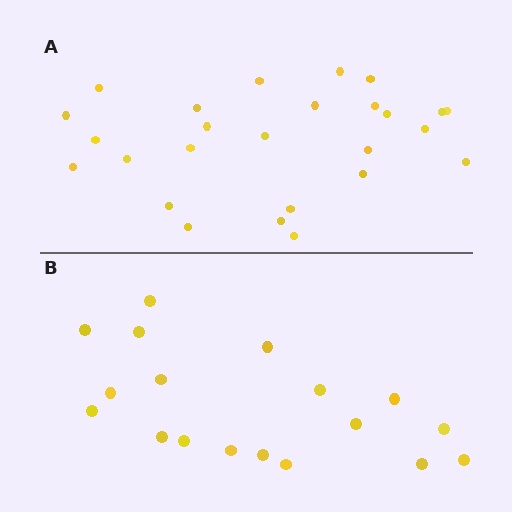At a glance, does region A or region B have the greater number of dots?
Region A (the top region) has more dots.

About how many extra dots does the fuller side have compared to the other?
Region A has roughly 8 or so more dots than region B.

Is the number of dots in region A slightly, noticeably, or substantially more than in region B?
Region A has noticeably more, but not dramatically so. The ratio is roughly 1.4 to 1.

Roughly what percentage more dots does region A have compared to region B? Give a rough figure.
About 45% more.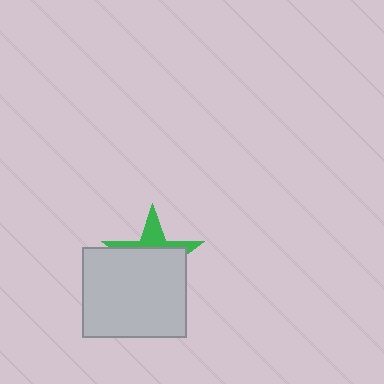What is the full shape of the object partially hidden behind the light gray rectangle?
The partially hidden object is a green star.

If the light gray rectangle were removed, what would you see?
You would see the complete green star.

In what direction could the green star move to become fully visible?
The green star could move up. That would shift it out from behind the light gray rectangle entirely.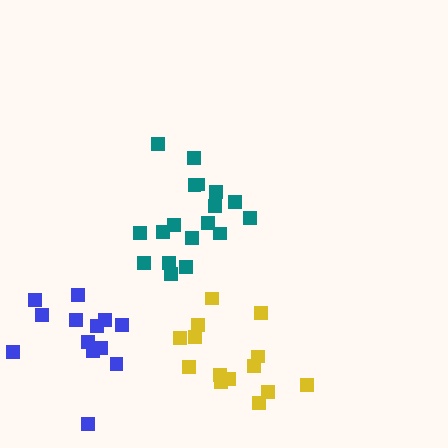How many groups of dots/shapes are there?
There are 3 groups.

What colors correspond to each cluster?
The clusters are colored: teal, blue, yellow.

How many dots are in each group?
Group 1: 18 dots, Group 2: 13 dots, Group 3: 14 dots (45 total).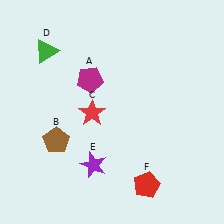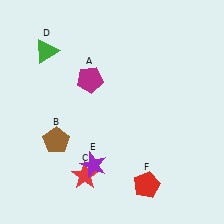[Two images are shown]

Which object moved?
The red star (C) moved down.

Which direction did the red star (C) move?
The red star (C) moved down.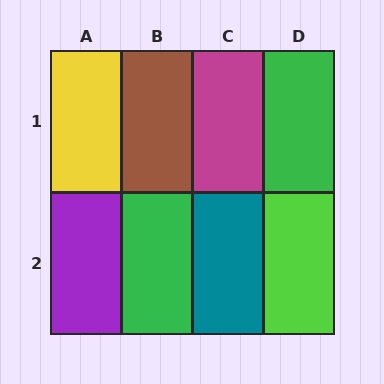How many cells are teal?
1 cell is teal.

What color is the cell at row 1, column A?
Yellow.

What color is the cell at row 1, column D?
Green.